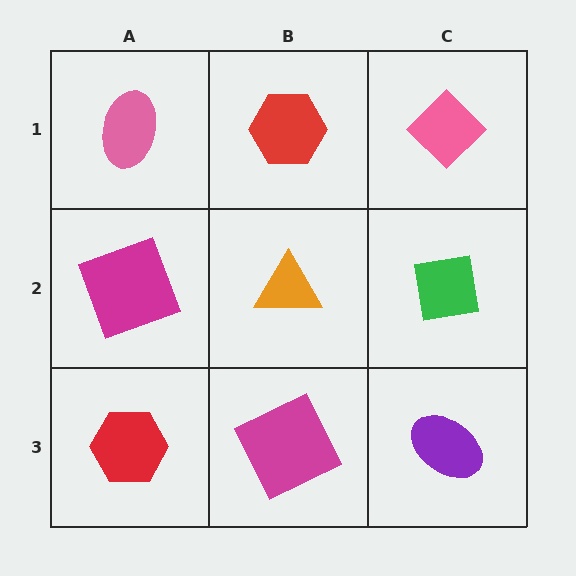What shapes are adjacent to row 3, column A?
A magenta square (row 2, column A), a magenta square (row 3, column B).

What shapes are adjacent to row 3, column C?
A green square (row 2, column C), a magenta square (row 3, column B).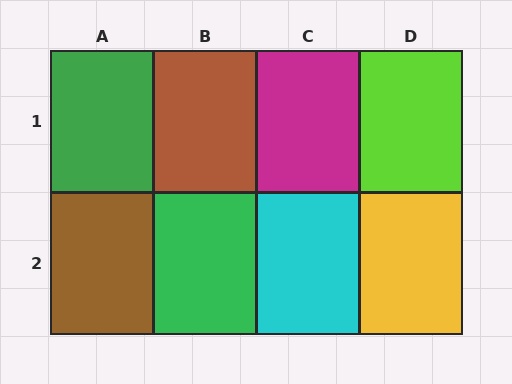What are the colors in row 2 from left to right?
Brown, green, cyan, yellow.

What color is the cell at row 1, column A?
Green.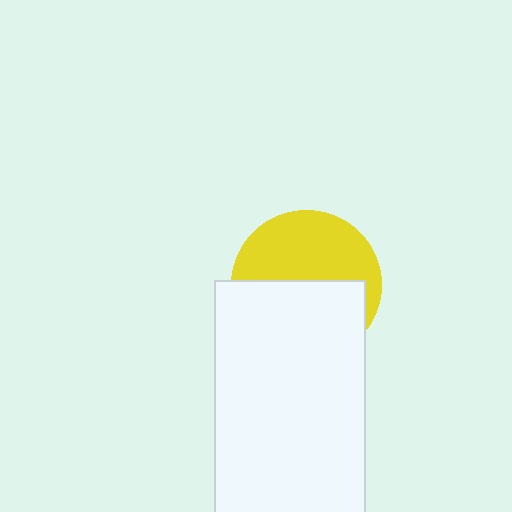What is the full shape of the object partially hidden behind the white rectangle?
The partially hidden object is a yellow circle.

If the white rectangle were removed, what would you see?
You would see the complete yellow circle.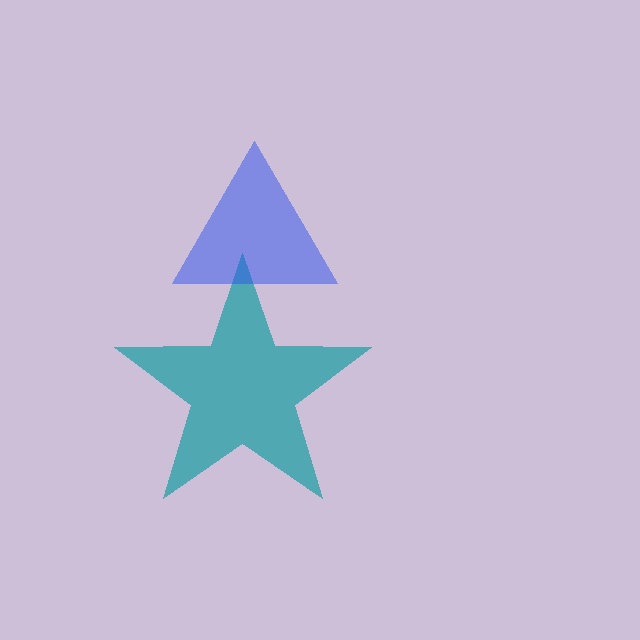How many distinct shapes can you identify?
There are 2 distinct shapes: a teal star, a blue triangle.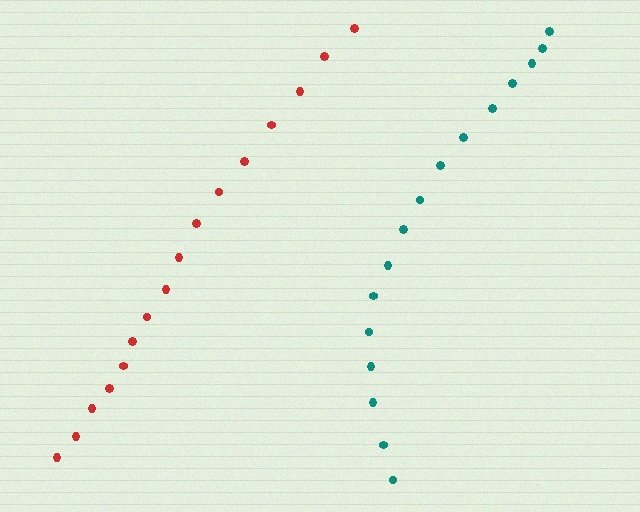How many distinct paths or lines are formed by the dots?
There are 2 distinct paths.